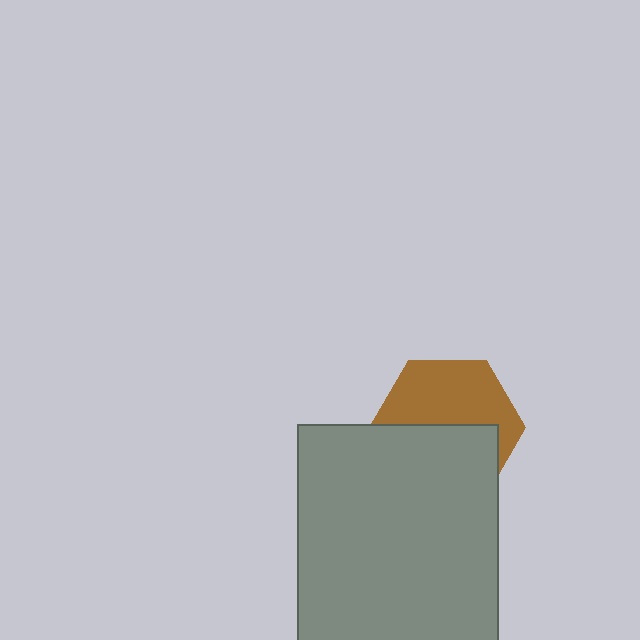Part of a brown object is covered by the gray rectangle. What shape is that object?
It is a hexagon.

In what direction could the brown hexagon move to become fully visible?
The brown hexagon could move up. That would shift it out from behind the gray rectangle entirely.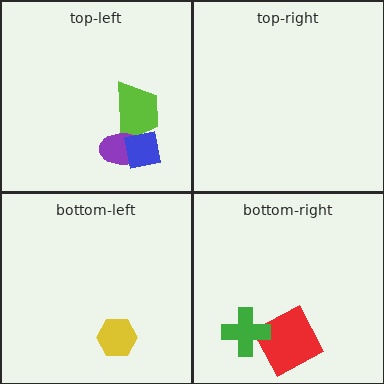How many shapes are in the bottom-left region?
1.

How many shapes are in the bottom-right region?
2.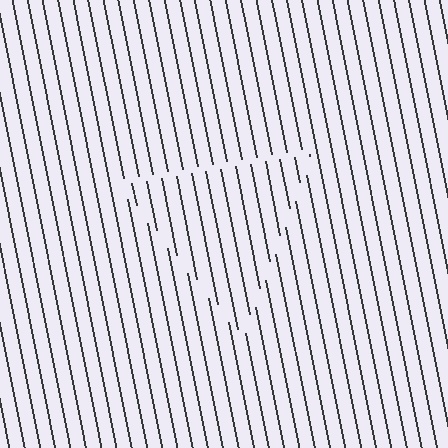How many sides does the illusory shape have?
3 sides — the line-ends trace a triangle.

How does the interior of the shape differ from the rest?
The interior of the shape contains the same grating, shifted by half a period — the contour is defined by the phase discontinuity where line-ends from the inner and outer gratings abut.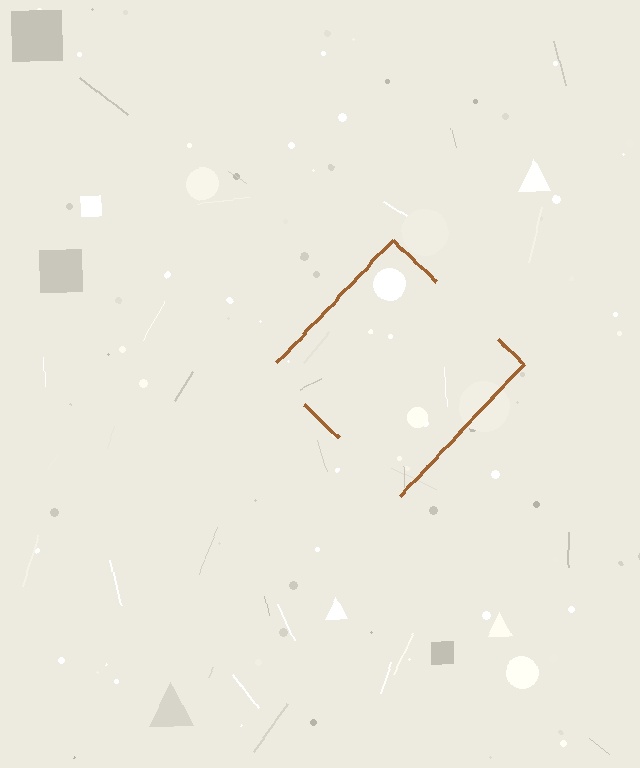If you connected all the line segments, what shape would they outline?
They would outline a diamond.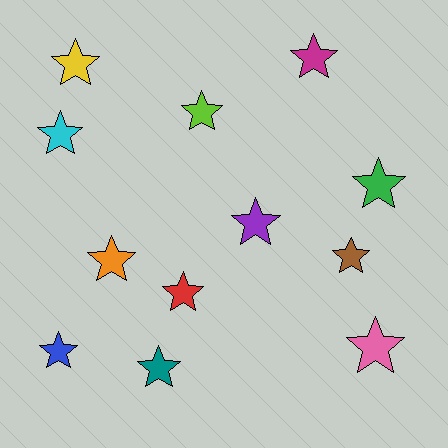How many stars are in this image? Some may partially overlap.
There are 12 stars.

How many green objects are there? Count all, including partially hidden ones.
There is 1 green object.